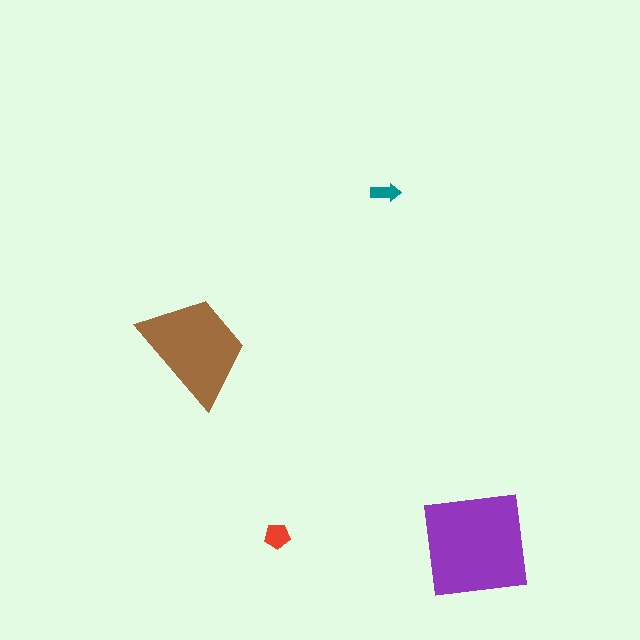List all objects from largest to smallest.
The purple square, the brown trapezoid, the red pentagon, the teal arrow.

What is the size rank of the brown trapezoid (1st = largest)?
2nd.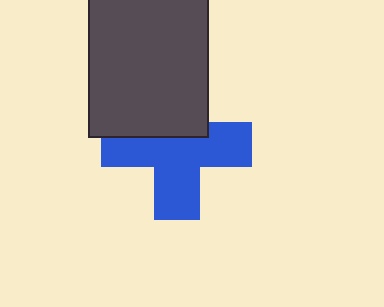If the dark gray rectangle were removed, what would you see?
You would see the complete blue cross.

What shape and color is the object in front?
The object in front is a dark gray rectangle.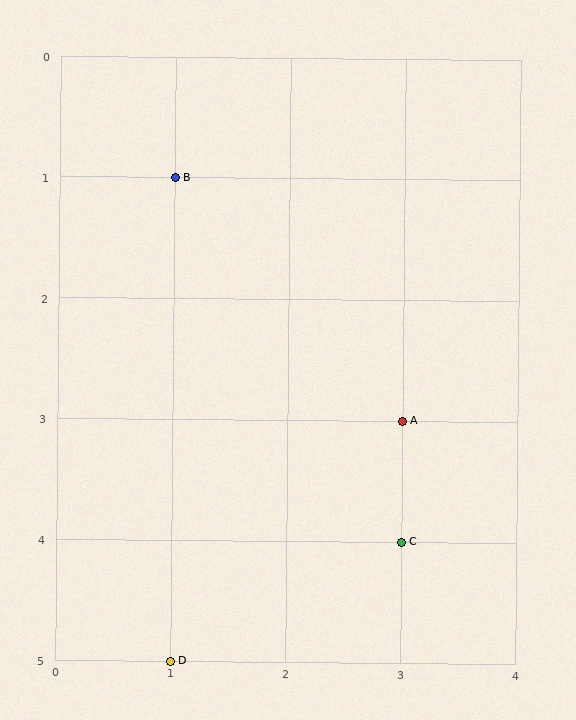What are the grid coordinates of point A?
Point A is at grid coordinates (3, 3).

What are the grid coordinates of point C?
Point C is at grid coordinates (3, 4).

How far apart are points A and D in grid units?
Points A and D are 2 columns and 2 rows apart (about 2.8 grid units diagonally).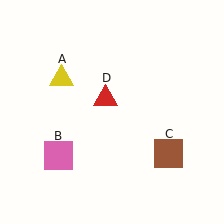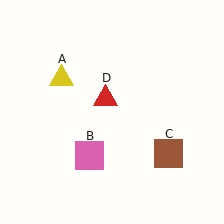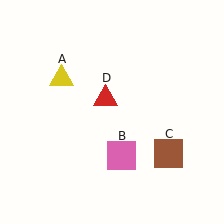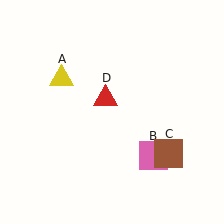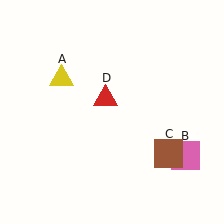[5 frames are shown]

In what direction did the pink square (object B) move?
The pink square (object B) moved right.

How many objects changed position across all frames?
1 object changed position: pink square (object B).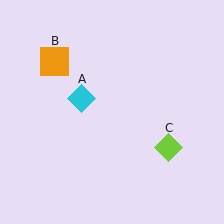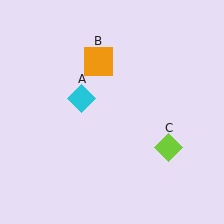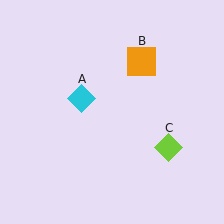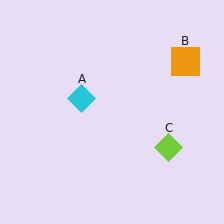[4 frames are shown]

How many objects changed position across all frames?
1 object changed position: orange square (object B).